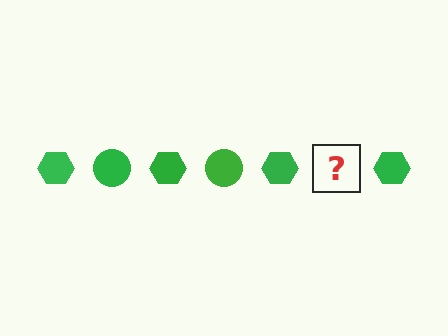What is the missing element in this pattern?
The missing element is a green circle.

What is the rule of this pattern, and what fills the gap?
The rule is that the pattern cycles through hexagon, circle shapes in green. The gap should be filled with a green circle.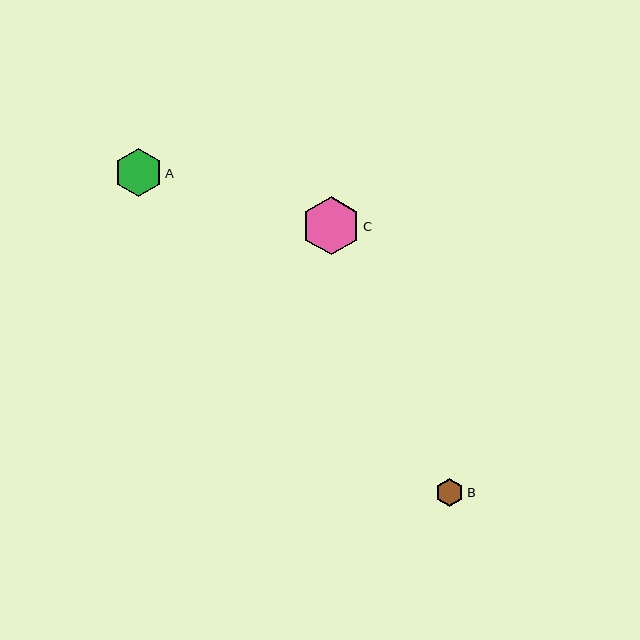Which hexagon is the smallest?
Hexagon B is the smallest with a size of approximately 28 pixels.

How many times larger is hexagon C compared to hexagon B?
Hexagon C is approximately 2.1 times the size of hexagon B.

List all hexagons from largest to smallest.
From largest to smallest: C, A, B.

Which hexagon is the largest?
Hexagon C is the largest with a size of approximately 58 pixels.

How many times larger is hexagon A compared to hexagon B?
Hexagon A is approximately 1.7 times the size of hexagon B.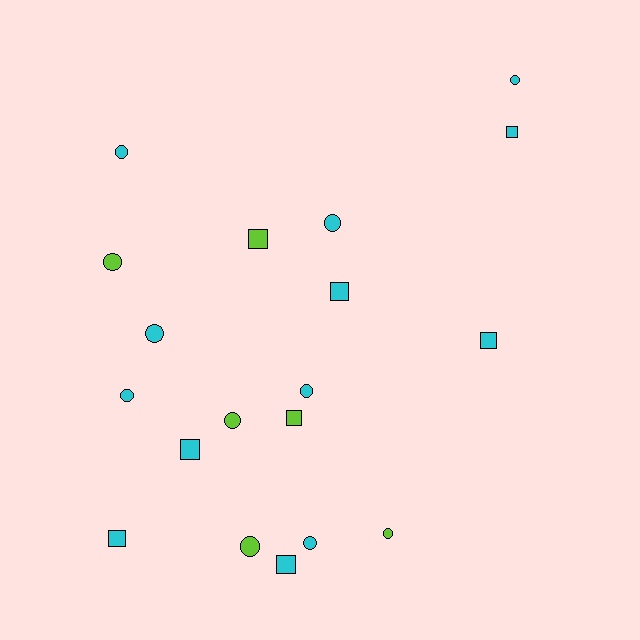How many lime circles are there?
There are 4 lime circles.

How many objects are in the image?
There are 19 objects.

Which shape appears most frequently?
Circle, with 11 objects.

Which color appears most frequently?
Cyan, with 13 objects.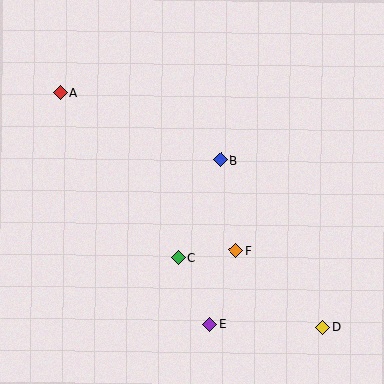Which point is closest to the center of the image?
Point B at (221, 160) is closest to the center.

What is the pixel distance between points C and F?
The distance between C and F is 58 pixels.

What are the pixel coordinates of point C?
Point C is at (179, 257).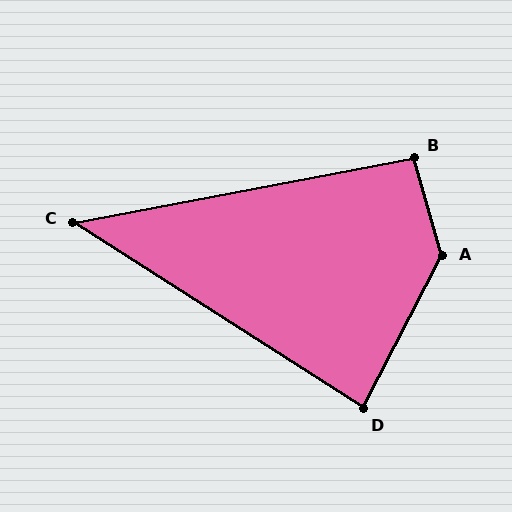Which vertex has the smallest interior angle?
C, at approximately 43 degrees.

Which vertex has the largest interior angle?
A, at approximately 137 degrees.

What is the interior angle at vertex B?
Approximately 95 degrees (obtuse).